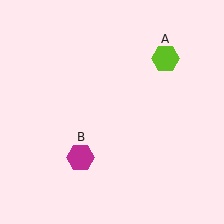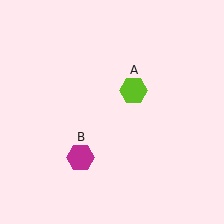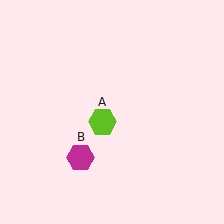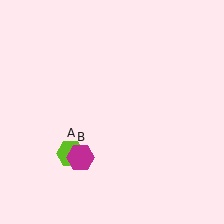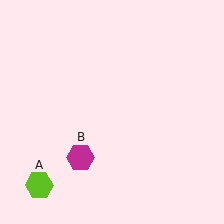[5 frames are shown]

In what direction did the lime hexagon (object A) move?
The lime hexagon (object A) moved down and to the left.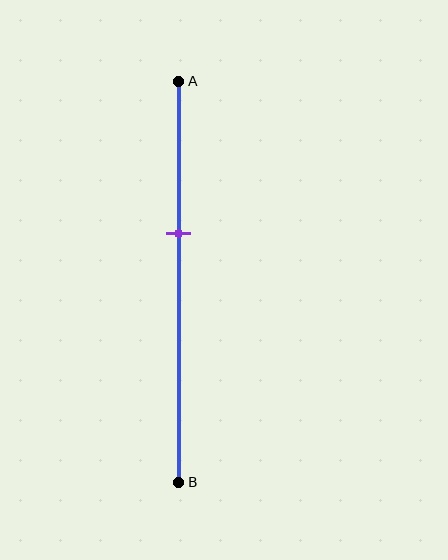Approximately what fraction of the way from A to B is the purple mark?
The purple mark is approximately 40% of the way from A to B.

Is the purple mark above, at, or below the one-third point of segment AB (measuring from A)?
The purple mark is below the one-third point of segment AB.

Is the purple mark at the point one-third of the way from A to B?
No, the mark is at about 40% from A, not at the 33% one-third point.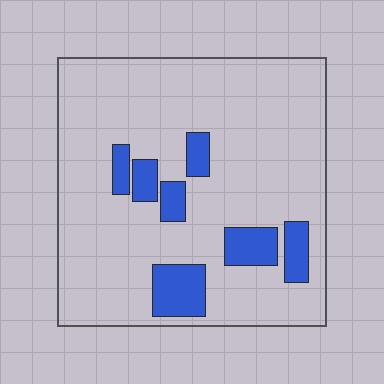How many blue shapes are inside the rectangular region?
7.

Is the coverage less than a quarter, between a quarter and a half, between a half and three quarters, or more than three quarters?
Less than a quarter.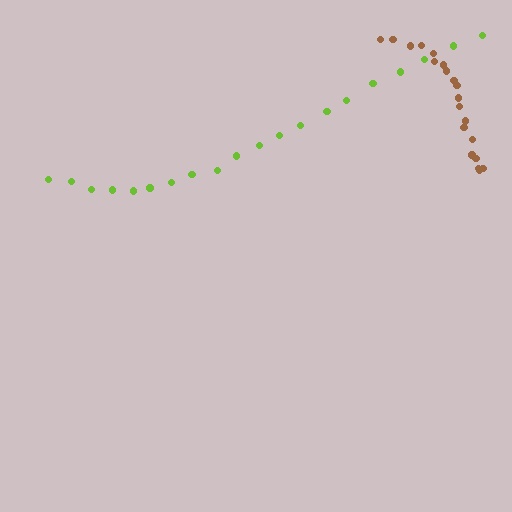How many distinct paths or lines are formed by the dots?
There are 2 distinct paths.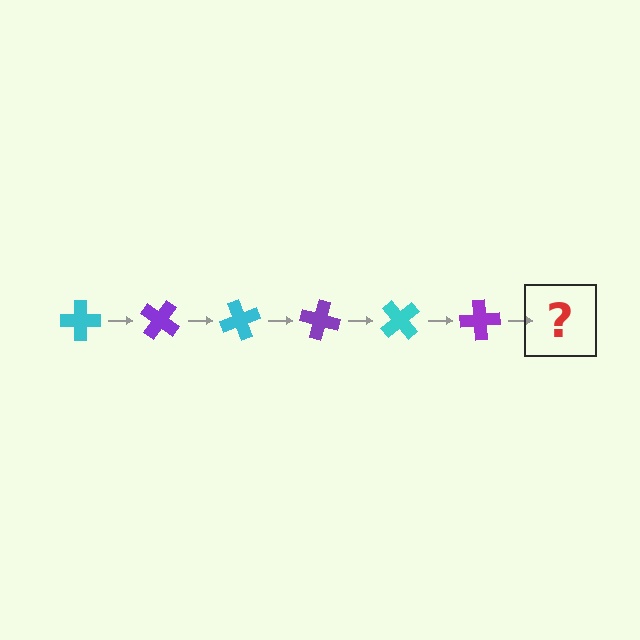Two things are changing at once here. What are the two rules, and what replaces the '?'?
The two rules are that it rotates 35 degrees each step and the color cycles through cyan and purple. The '?' should be a cyan cross, rotated 210 degrees from the start.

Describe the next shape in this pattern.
It should be a cyan cross, rotated 210 degrees from the start.